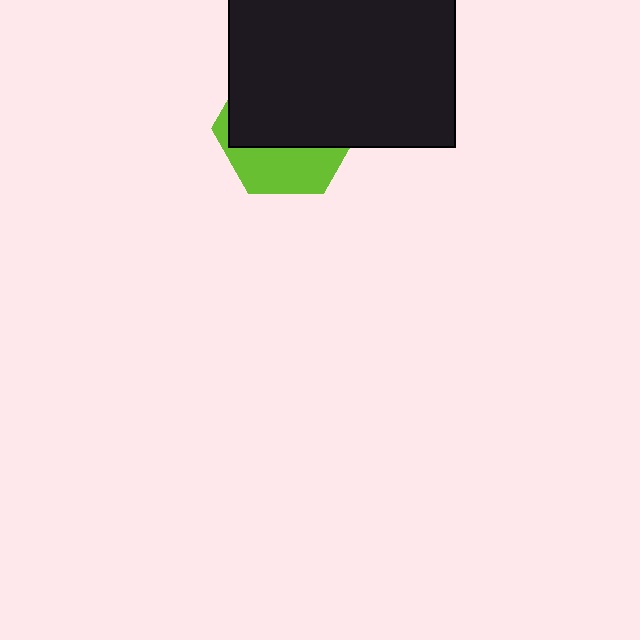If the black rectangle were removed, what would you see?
You would see the complete lime hexagon.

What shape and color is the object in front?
The object in front is a black rectangle.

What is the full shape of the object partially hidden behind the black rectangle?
The partially hidden object is a lime hexagon.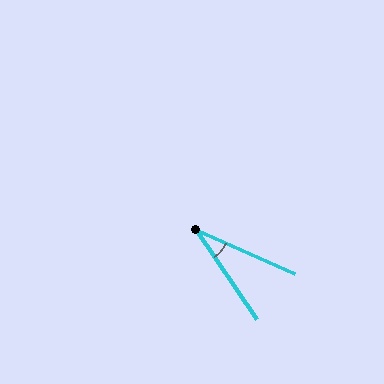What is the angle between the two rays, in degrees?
Approximately 32 degrees.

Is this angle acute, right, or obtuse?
It is acute.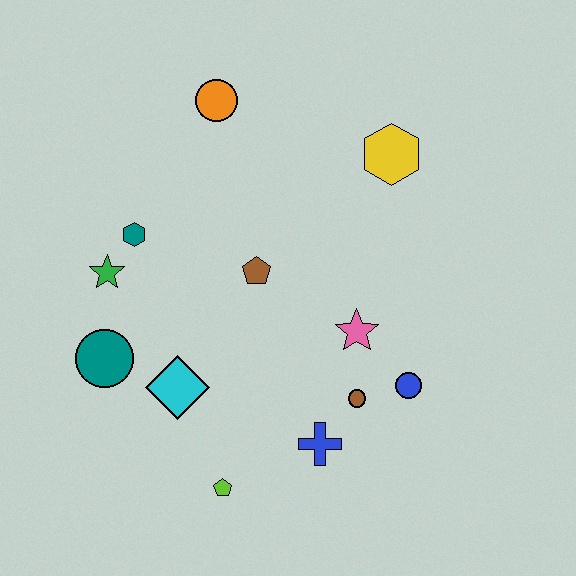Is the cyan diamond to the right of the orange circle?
No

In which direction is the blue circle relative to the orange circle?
The blue circle is below the orange circle.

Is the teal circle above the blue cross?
Yes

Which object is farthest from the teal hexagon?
The blue circle is farthest from the teal hexagon.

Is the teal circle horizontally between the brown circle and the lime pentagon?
No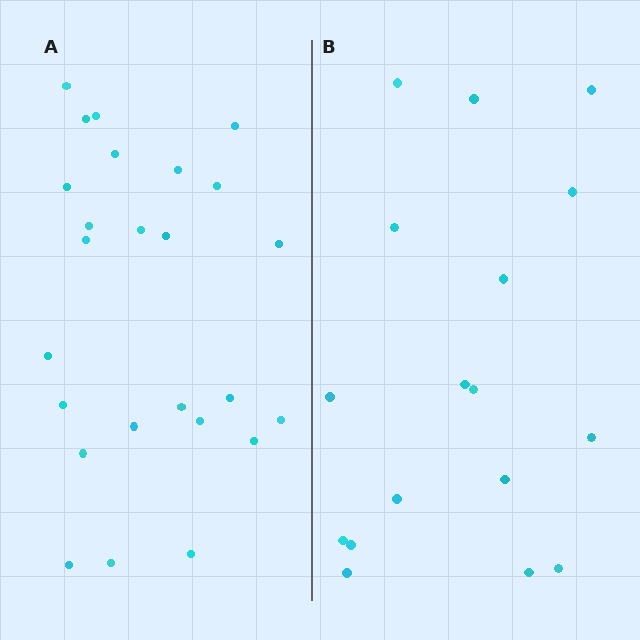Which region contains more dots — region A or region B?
Region A (the left region) has more dots.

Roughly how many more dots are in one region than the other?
Region A has roughly 8 or so more dots than region B.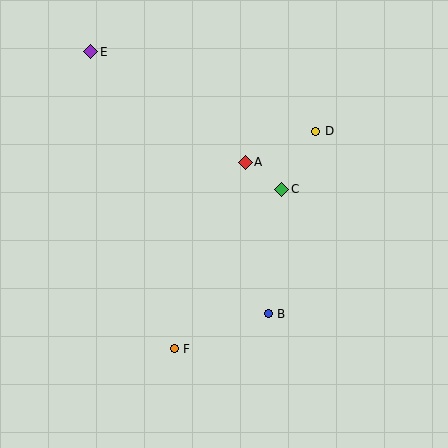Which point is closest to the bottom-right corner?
Point B is closest to the bottom-right corner.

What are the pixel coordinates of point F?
Point F is at (174, 349).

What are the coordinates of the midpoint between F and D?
The midpoint between F and D is at (245, 240).